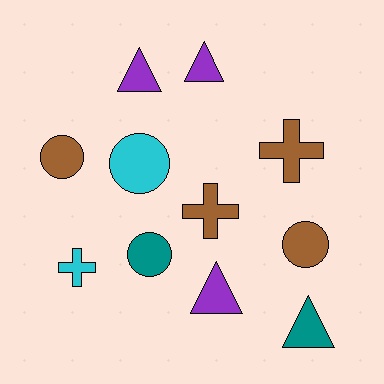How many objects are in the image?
There are 11 objects.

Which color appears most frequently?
Brown, with 4 objects.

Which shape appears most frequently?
Circle, with 4 objects.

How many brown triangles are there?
There are no brown triangles.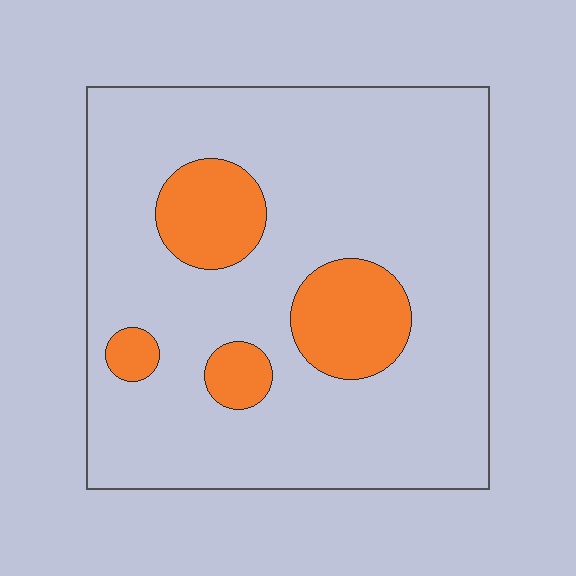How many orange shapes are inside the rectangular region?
4.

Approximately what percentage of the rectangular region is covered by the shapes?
Approximately 15%.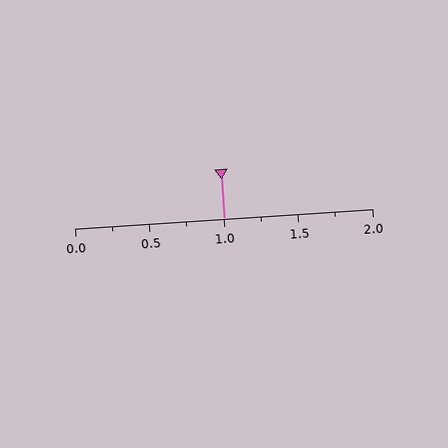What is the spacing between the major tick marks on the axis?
The major ticks are spaced 0.5 apart.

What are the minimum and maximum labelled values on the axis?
The axis runs from 0.0 to 2.0.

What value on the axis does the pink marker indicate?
The marker indicates approximately 1.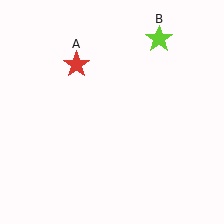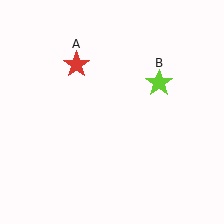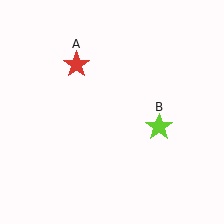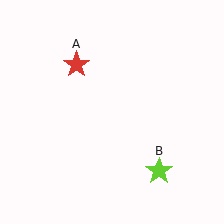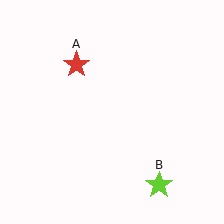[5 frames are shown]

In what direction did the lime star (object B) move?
The lime star (object B) moved down.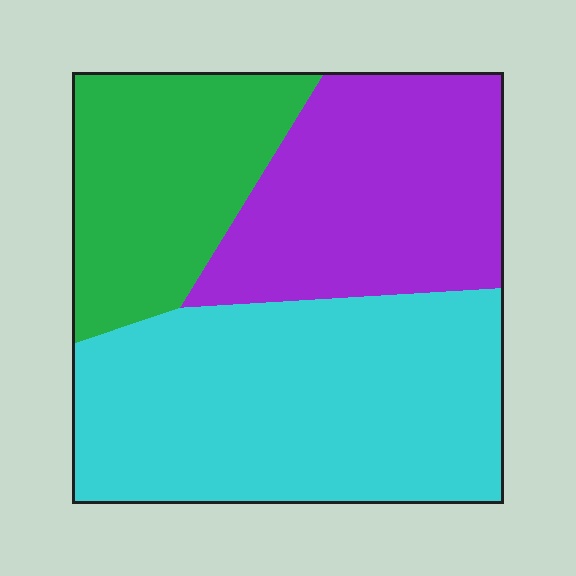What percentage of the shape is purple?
Purple takes up about one third (1/3) of the shape.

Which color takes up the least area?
Green, at roughly 25%.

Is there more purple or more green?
Purple.